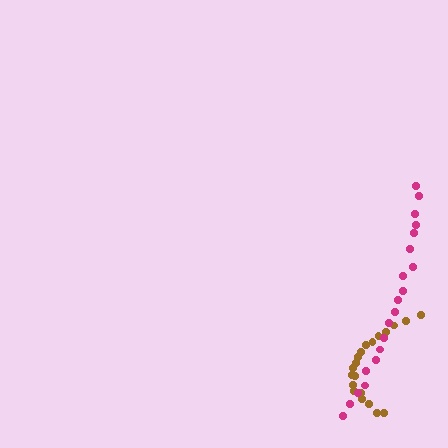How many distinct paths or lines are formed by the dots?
There are 2 distinct paths.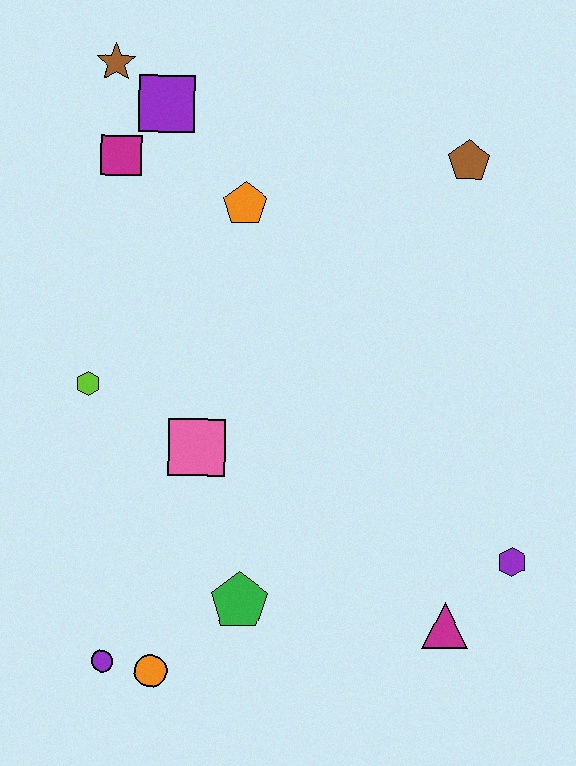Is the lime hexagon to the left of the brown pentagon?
Yes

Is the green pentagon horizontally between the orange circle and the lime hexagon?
No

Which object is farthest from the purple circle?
The brown pentagon is farthest from the purple circle.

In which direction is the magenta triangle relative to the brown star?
The magenta triangle is below the brown star.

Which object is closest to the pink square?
The lime hexagon is closest to the pink square.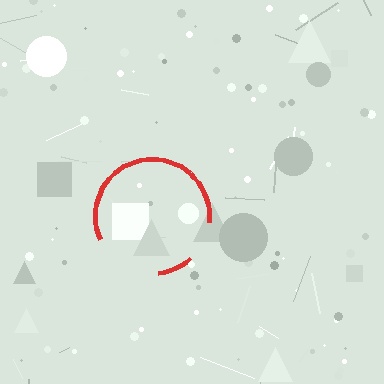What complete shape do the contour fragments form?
The contour fragments form a circle.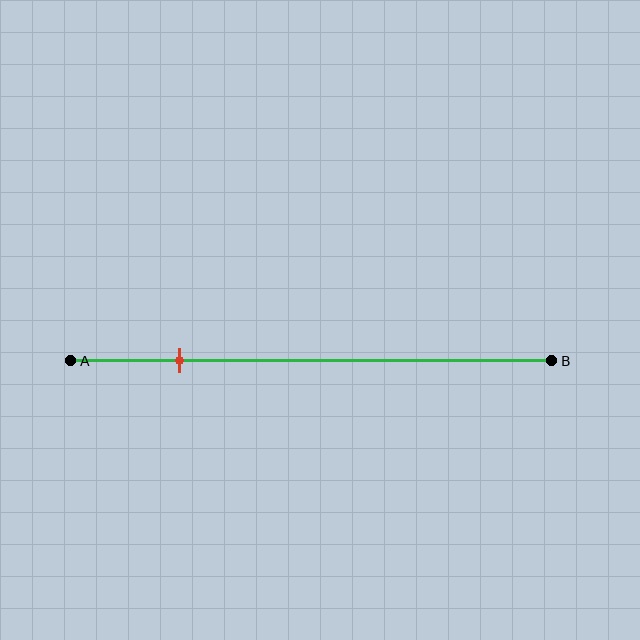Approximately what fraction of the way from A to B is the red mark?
The red mark is approximately 25% of the way from A to B.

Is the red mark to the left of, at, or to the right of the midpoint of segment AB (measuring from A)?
The red mark is to the left of the midpoint of segment AB.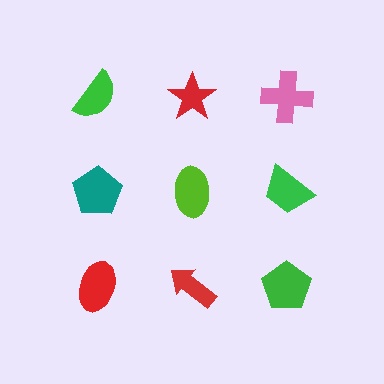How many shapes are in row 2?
3 shapes.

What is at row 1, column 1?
A green semicircle.